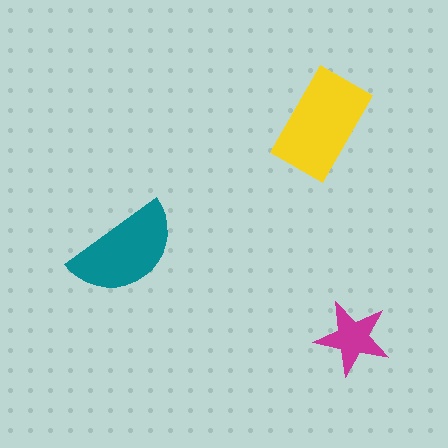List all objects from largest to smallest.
The yellow rectangle, the teal semicircle, the magenta star.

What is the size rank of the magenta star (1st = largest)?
3rd.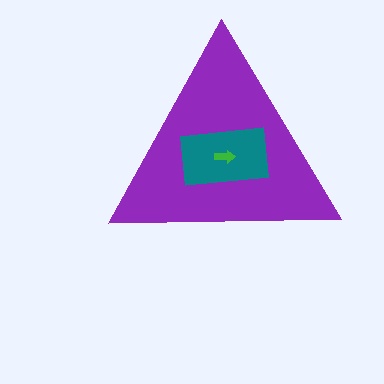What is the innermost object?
The green arrow.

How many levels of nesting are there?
3.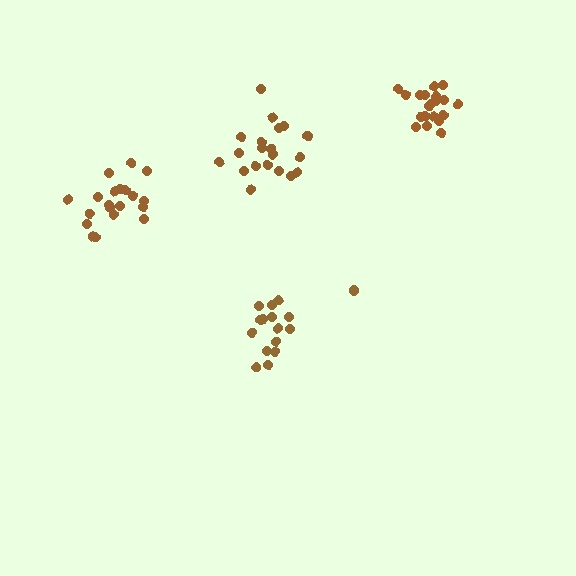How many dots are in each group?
Group 1: 20 dots, Group 2: 20 dots, Group 3: 20 dots, Group 4: 16 dots (76 total).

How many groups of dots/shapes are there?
There are 4 groups.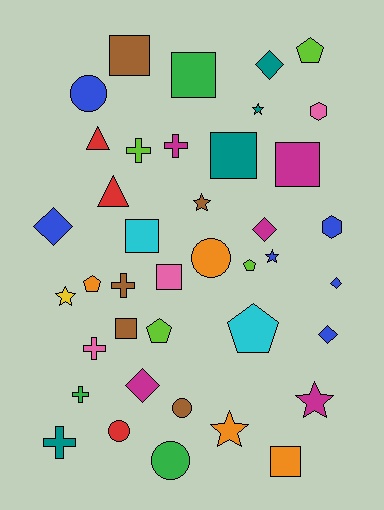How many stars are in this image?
There are 6 stars.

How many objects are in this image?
There are 40 objects.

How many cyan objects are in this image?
There are 2 cyan objects.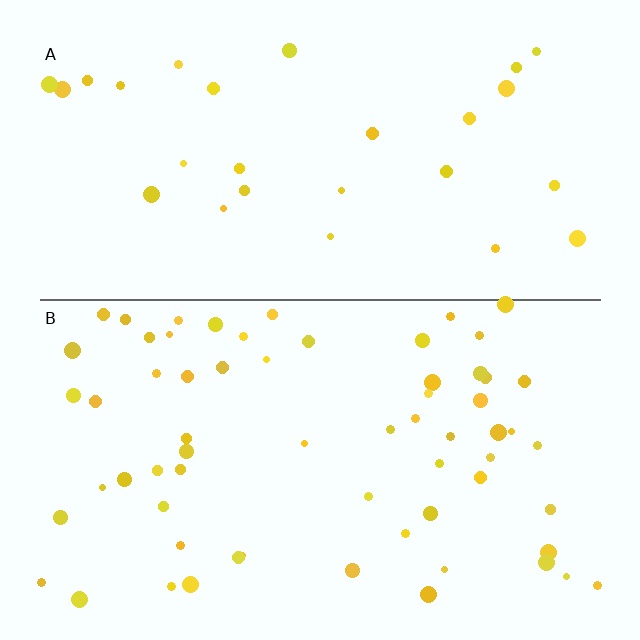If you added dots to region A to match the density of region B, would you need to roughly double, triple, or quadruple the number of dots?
Approximately double.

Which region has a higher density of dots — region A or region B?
B (the bottom).